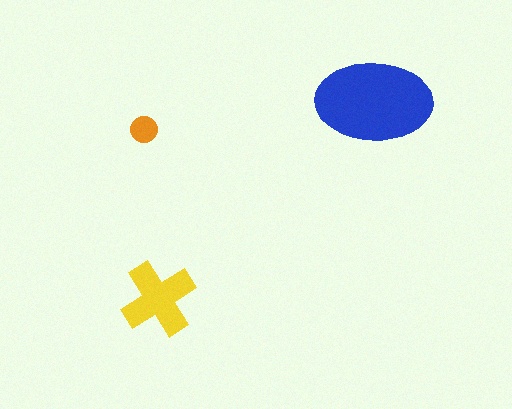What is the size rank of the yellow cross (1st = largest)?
2nd.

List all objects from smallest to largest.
The orange circle, the yellow cross, the blue ellipse.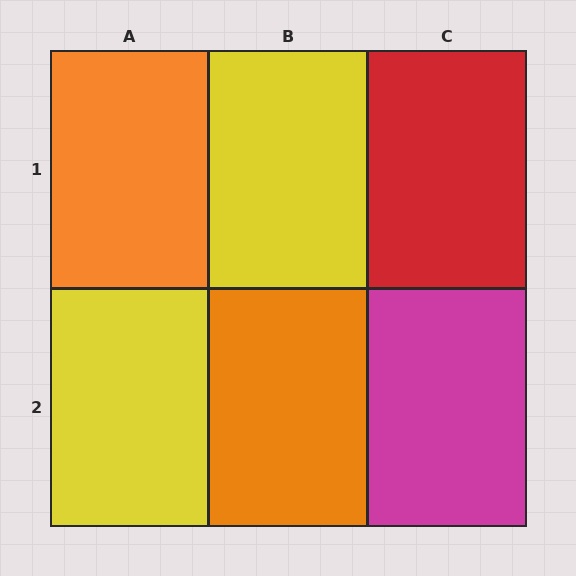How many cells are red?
1 cell is red.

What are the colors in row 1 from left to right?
Orange, yellow, red.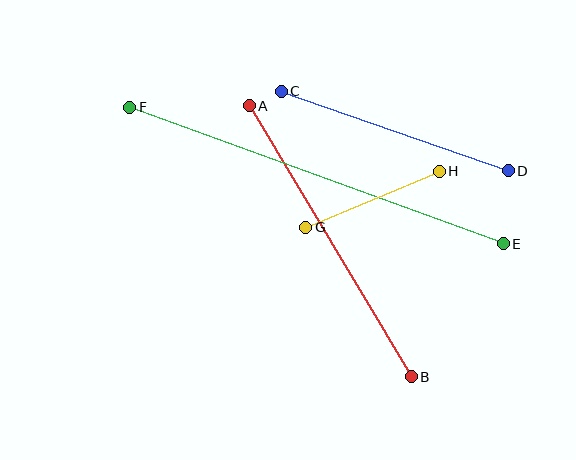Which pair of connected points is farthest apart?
Points E and F are farthest apart.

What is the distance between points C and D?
The distance is approximately 240 pixels.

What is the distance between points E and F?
The distance is approximately 397 pixels.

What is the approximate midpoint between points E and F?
The midpoint is at approximately (317, 175) pixels.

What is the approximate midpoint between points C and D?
The midpoint is at approximately (395, 131) pixels.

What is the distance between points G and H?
The distance is approximately 145 pixels.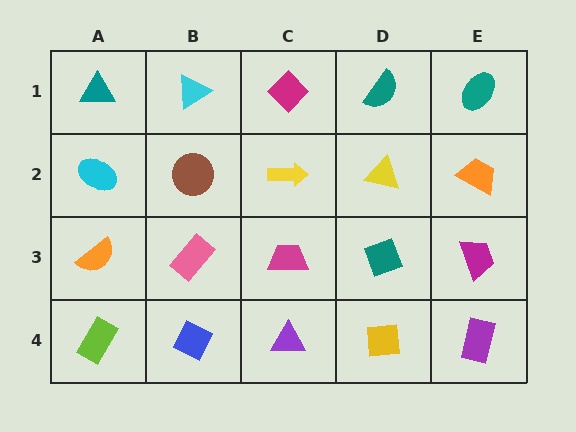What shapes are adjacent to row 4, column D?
A teal diamond (row 3, column D), a purple triangle (row 4, column C), a purple rectangle (row 4, column E).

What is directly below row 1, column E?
An orange trapezoid.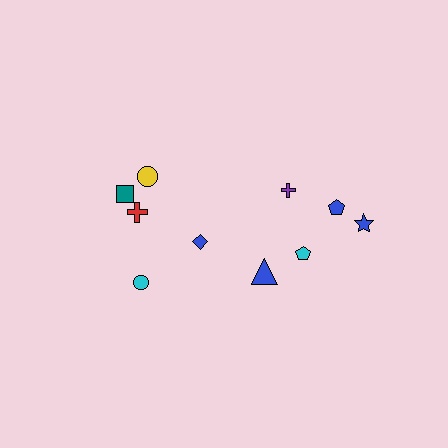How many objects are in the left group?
There are 4 objects.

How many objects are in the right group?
There are 6 objects.